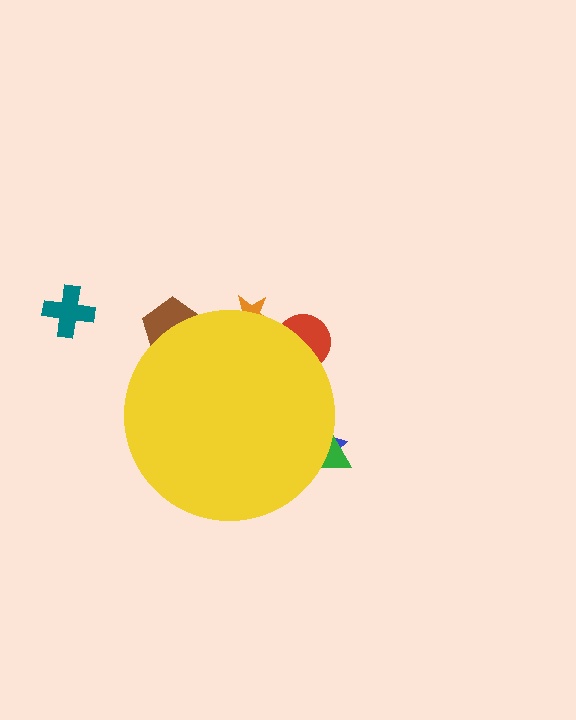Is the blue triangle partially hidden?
Yes, the blue triangle is partially hidden behind the yellow circle.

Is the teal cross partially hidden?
No, the teal cross is fully visible.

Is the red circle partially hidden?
Yes, the red circle is partially hidden behind the yellow circle.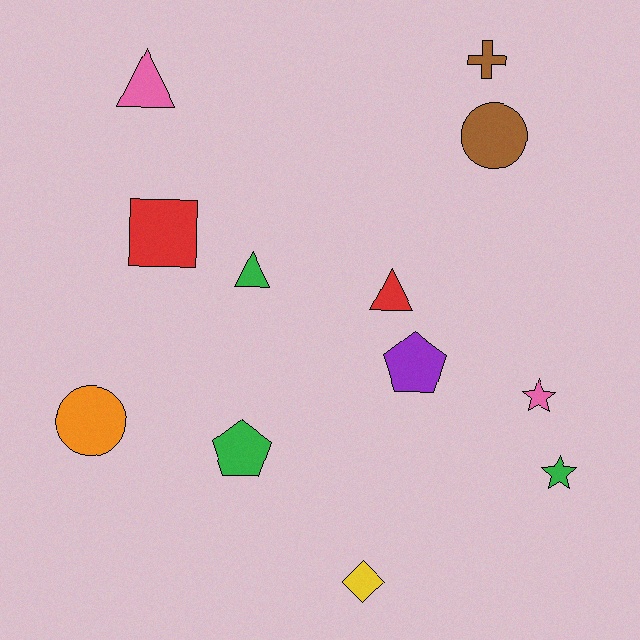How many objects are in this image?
There are 12 objects.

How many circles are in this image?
There are 2 circles.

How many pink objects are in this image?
There are 2 pink objects.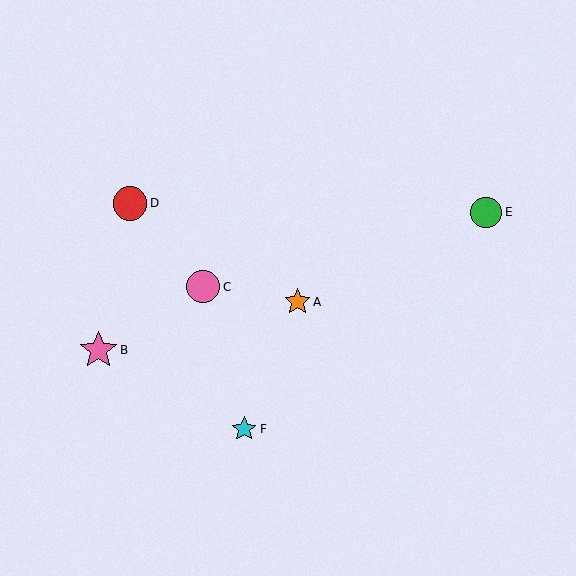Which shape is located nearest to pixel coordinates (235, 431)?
The cyan star (labeled F) at (244, 429) is nearest to that location.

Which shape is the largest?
The pink star (labeled B) is the largest.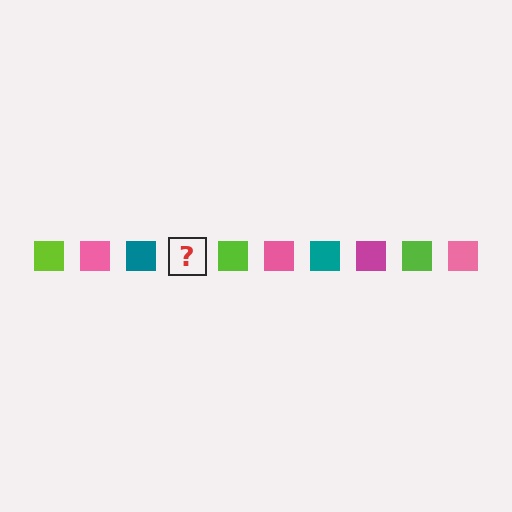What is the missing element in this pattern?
The missing element is a magenta square.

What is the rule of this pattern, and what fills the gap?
The rule is that the pattern cycles through lime, pink, teal, magenta squares. The gap should be filled with a magenta square.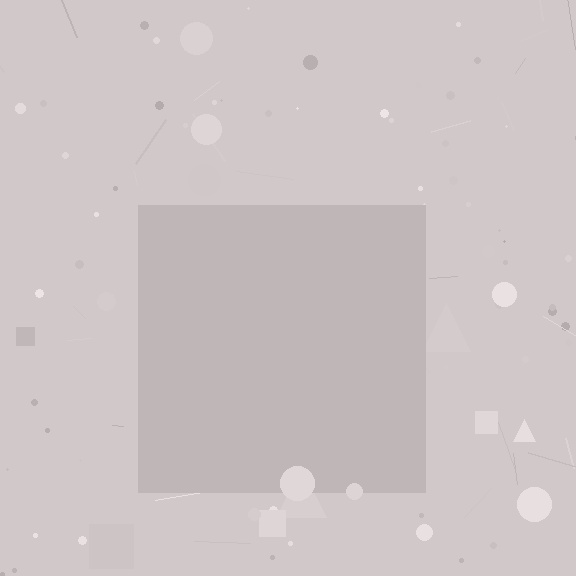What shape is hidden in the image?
A square is hidden in the image.